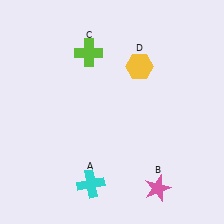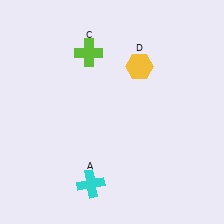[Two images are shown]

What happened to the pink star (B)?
The pink star (B) was removed in Image 2. It was in the bottom-right area of Image 1.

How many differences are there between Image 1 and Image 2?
There is 1 difference between the two images.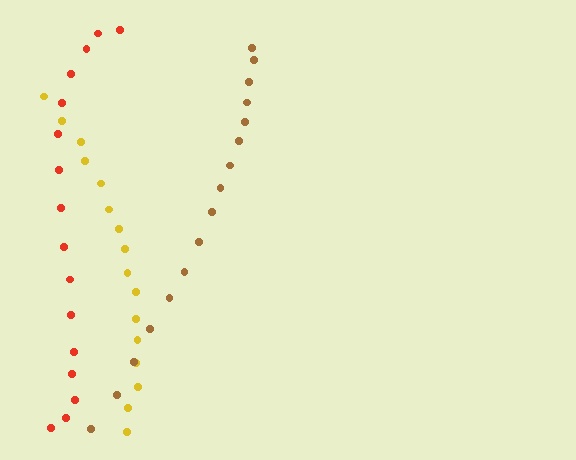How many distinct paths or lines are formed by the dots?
There are 3 distinct paths.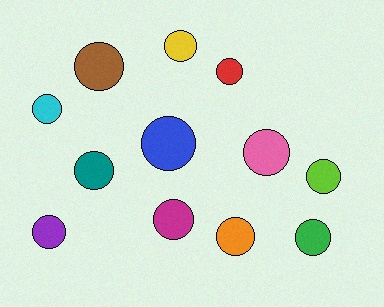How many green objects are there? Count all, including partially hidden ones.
There is 1 green object.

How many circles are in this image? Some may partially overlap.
There are 12 circles.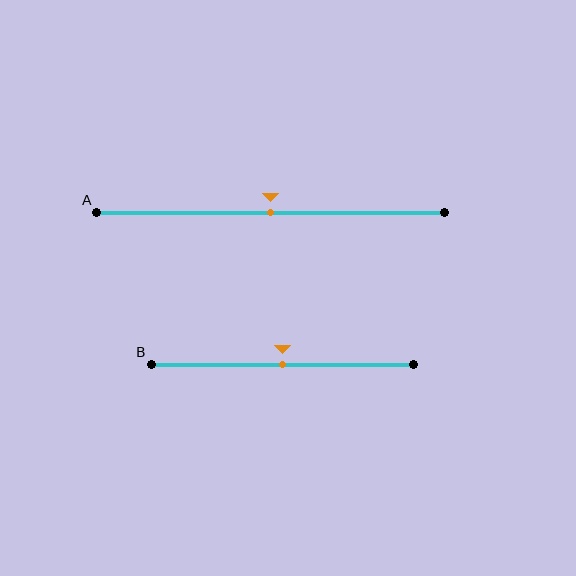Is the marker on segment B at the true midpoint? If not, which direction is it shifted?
Yes, the marker on segment B is at the true midpoint.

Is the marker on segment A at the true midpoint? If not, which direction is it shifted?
Yes, the marker on segment A is at the true midpoint.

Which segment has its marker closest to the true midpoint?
Segment A has its marker closest to the true midpoint.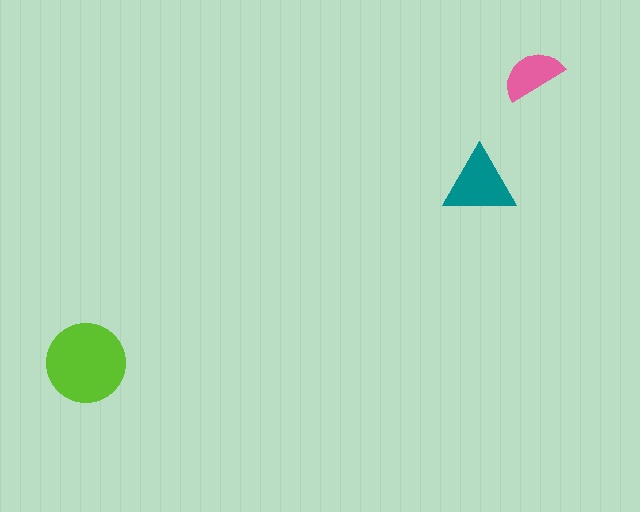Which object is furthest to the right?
The pink semicircle is rightmost.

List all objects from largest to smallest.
The lime circle, the teal triangle, the pink semicircle.